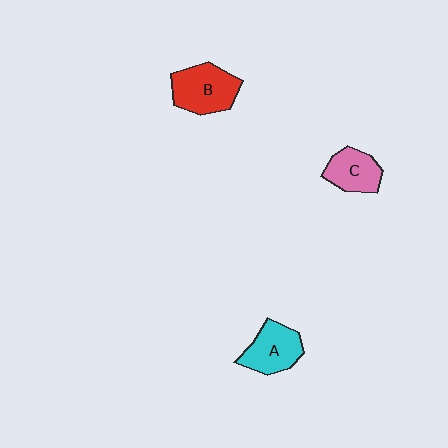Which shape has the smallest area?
Shape C (pink).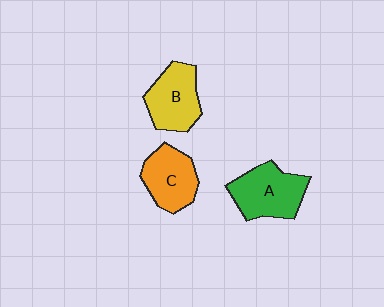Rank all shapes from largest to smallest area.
From largest to smallest: A (green), B (yellow), C (orange).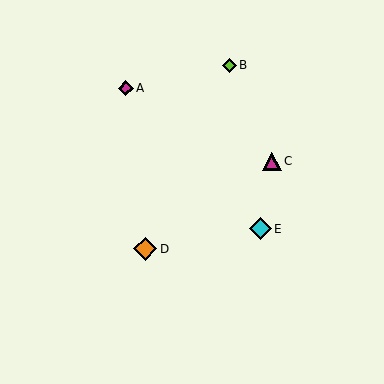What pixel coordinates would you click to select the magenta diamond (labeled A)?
Click at (126, 88) to select the magenta diamond A.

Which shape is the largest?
The orange diamond (labeled D) is the largest.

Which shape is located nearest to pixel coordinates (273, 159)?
The magenta triangle (labeled C) at (272, 161) is nearest to that location.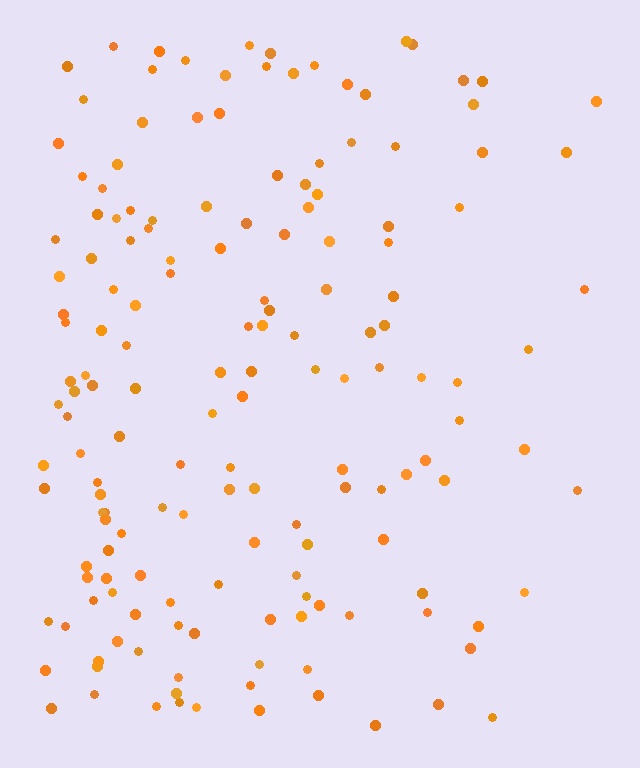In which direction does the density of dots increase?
From right to left, with the left side densest.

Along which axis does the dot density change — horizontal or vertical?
Horizontal.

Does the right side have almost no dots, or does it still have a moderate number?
Still a moderate number, just noticeably fewer than the left.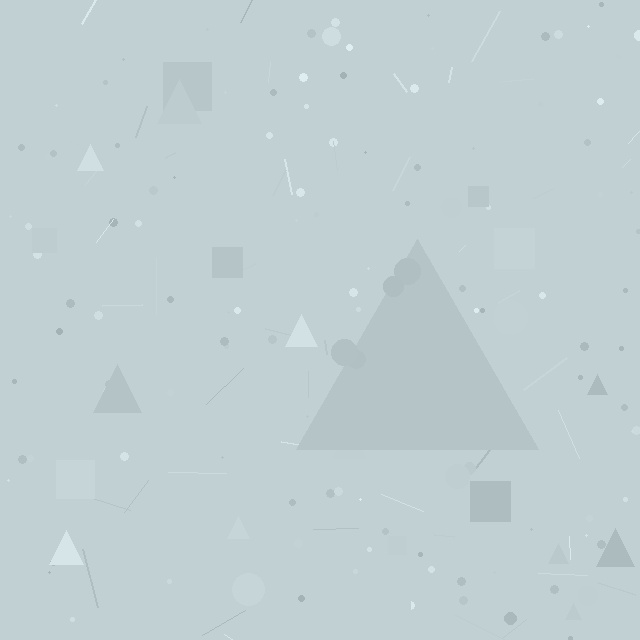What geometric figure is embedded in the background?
A triangle is embedded in the background.